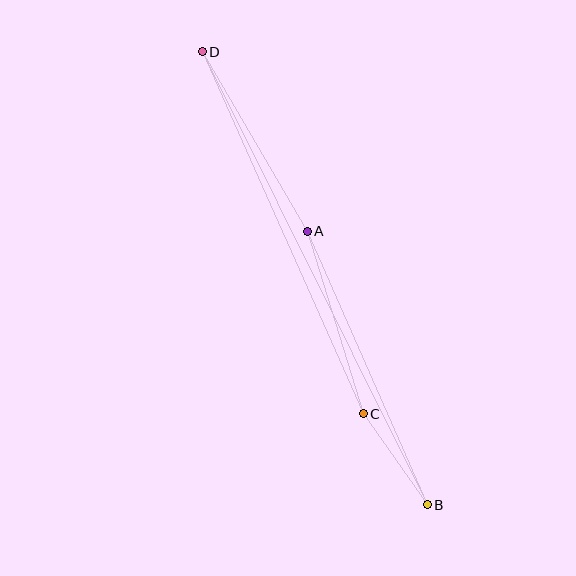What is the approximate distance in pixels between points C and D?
The distance between C and D is approximately 396 pixels.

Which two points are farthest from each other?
Points B and D are farthest from each other.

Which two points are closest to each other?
Points B and C are closest to each other.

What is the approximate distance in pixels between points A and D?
The distance between A and D is approximately 208 pixels.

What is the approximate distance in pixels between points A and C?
The distance between A and C is approximately 191 pixels.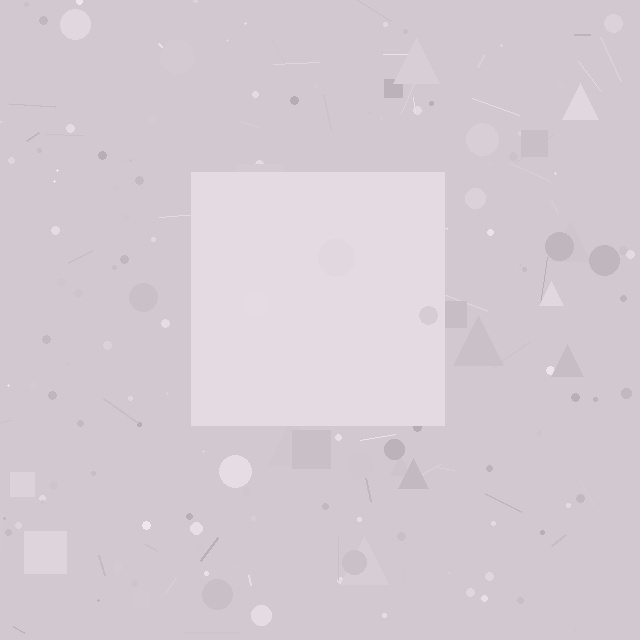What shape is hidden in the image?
A square is hidden in the image.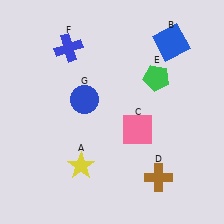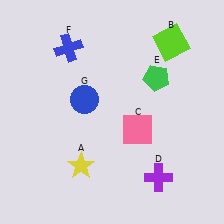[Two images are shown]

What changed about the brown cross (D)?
In Image 1, D is brown. In Image 2, it changed to purple.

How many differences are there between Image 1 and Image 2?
There are 2 differences between the two images.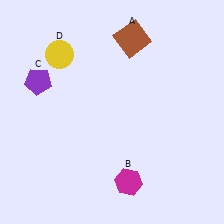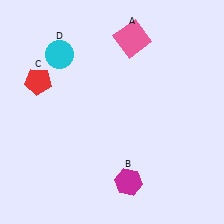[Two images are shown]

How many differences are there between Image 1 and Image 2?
There are 3 differences between the two images.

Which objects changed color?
A changed from brown to pink. C changed from purple to red. D changed from yellow to cyan.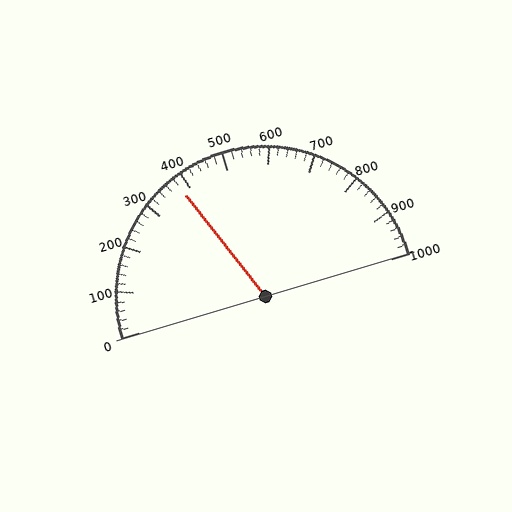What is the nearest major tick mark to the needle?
The nearest major tick mark is 400.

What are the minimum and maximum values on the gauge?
The gauge ranges from 0 to 1000.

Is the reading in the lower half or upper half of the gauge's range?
The reading is in the lower half of the range (0 to 1000).